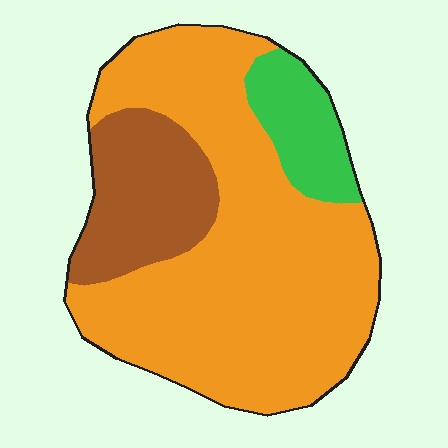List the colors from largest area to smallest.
From largest to smallest: orange, brown, green.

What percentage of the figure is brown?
Brown takes up less than a quarter of the figure.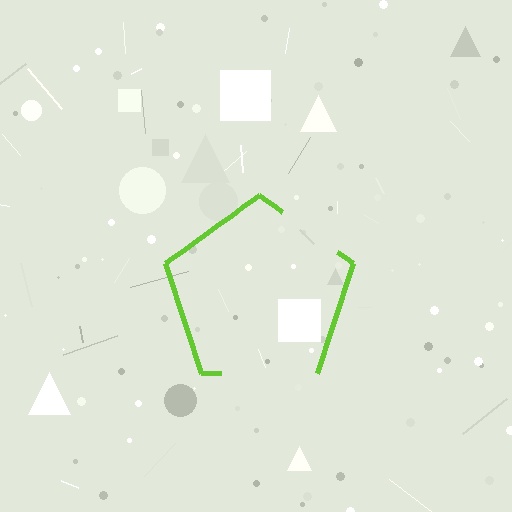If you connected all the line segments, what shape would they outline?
They would outline a pentagon.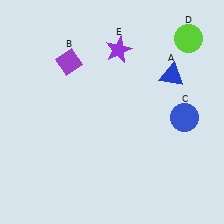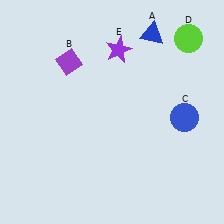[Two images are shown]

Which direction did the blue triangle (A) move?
The blue triangle (A) moved up.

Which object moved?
The blue triangle (A) moved up.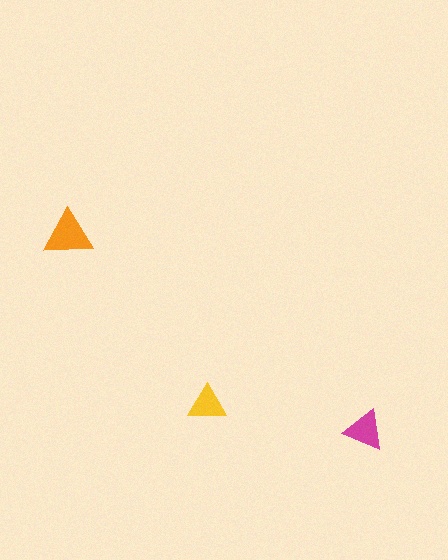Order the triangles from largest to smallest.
the orange one, the magenta one, the yellow one.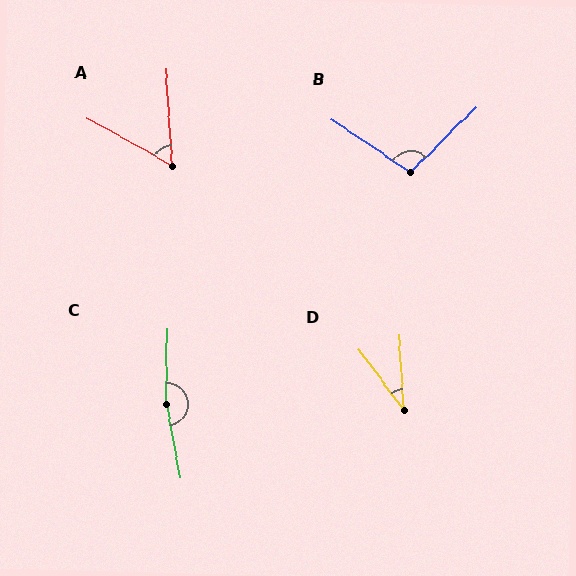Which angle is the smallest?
D, at approximately 33 degrees.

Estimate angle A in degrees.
Approximately 57 degrees.